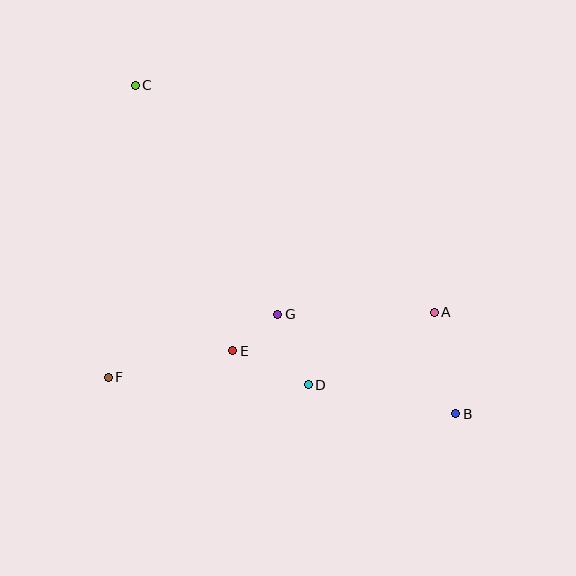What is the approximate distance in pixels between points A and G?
The distance between A and G is approximately 156 pixels.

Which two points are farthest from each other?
Points B and C are farthest from each other.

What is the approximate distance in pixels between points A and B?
The distance between A and B is approximately 104 pixels.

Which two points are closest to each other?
Points E and G are closest to each other.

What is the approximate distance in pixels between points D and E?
The distance between D and E is approximately 83 pixels.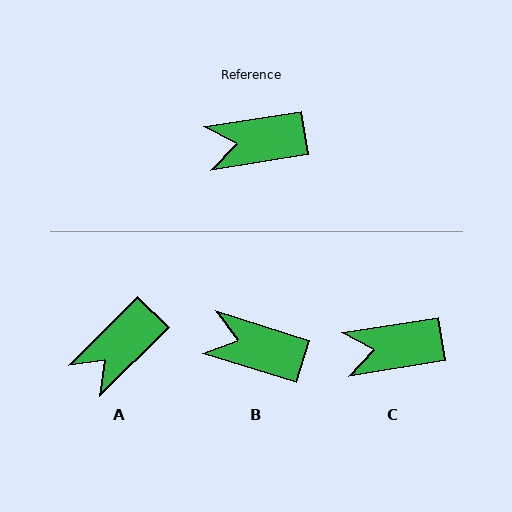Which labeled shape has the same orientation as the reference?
C.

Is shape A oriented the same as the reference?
No, it is off by about 36 degrees.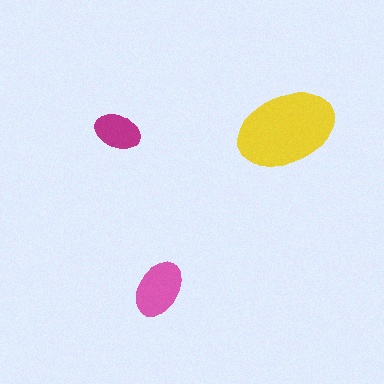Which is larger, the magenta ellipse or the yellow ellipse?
The yellow one.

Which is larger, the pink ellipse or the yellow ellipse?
The yellow one.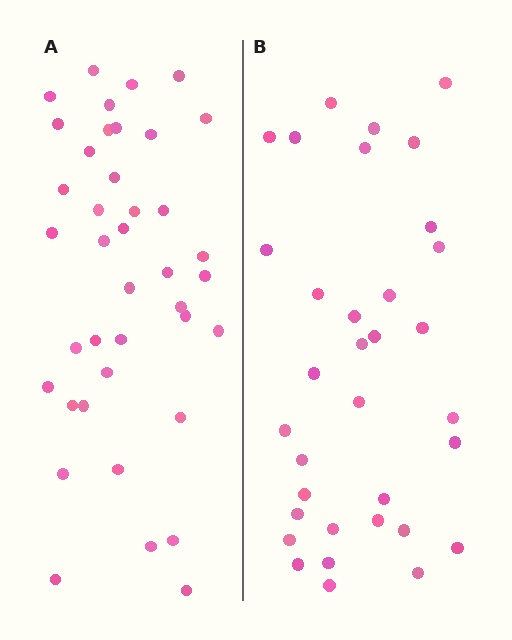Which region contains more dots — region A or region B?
Region A (the left region) has more dots.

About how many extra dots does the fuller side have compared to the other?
Region A has about 6 more dots than region B.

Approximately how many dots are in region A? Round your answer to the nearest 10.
About 40 dots.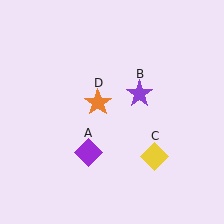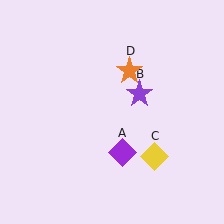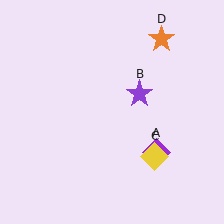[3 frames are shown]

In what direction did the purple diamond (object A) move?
The purple diamond (object A) moved right.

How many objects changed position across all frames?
2 objects changed position: purple diamond (object A), orange star (object D).